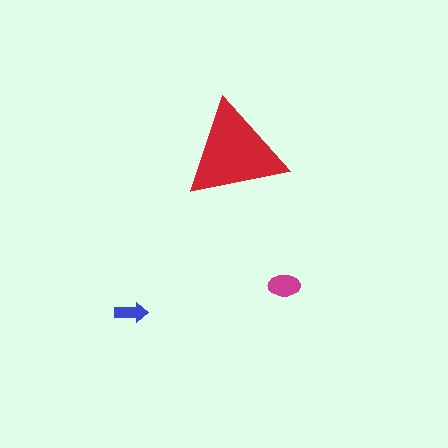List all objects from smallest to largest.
The blue arrow, the magenta ellipse, the red triangle.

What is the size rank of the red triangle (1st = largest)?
1st.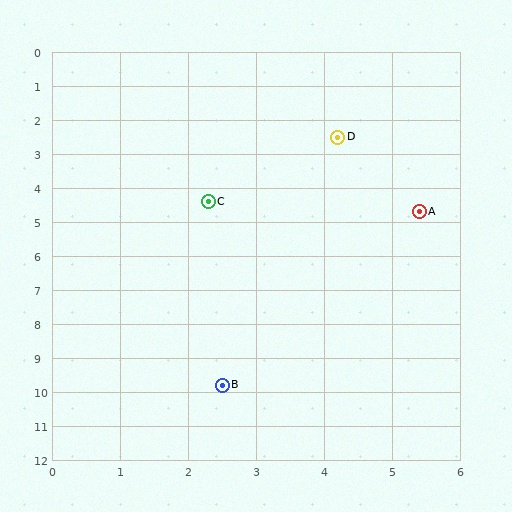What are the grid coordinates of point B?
Point B is at approximately (2.5, 9.8).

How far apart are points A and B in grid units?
Points A and B are about 5.9 grid units apart.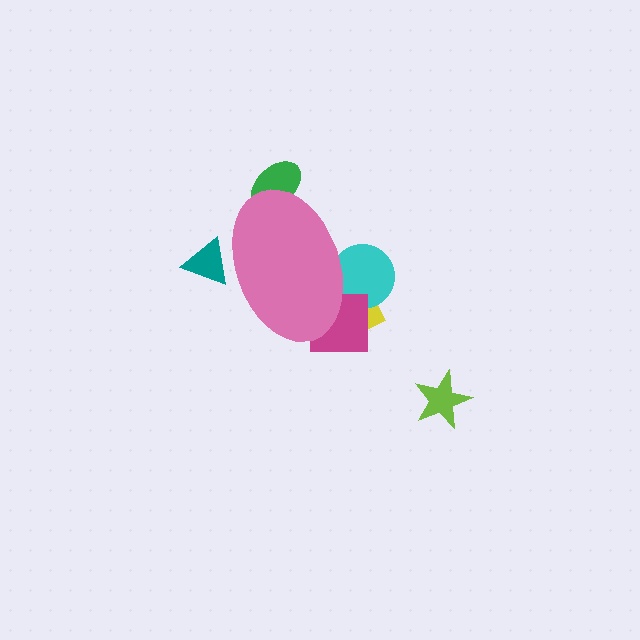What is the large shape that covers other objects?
A pink ellipse.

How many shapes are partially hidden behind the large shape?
5 shapes are partially hidden.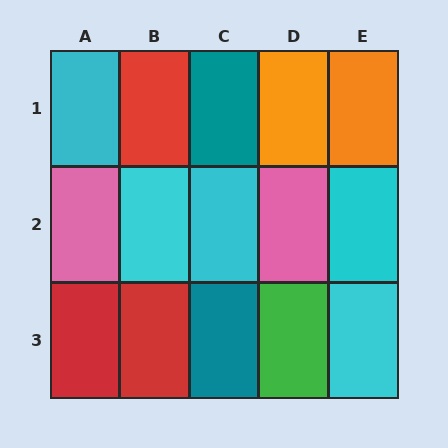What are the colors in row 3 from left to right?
Red, red, teal, green, cyan.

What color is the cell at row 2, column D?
Pink.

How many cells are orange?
2 cells are orange.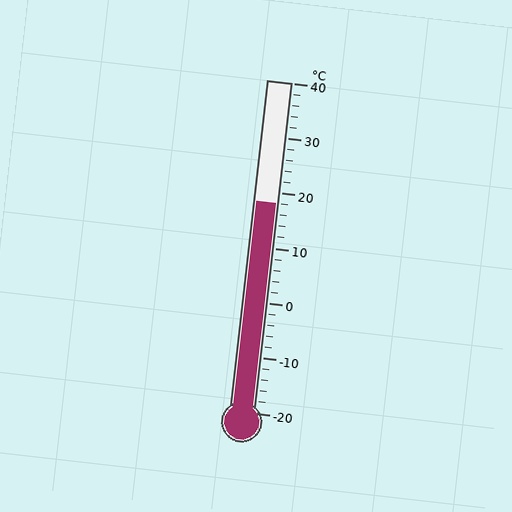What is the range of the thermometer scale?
The thermometer scale ranges from -20°C to 40°C.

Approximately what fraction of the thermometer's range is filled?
The thermometer is filled to approximately 65% of its range.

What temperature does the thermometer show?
The thermometer shows approximately 18°C.